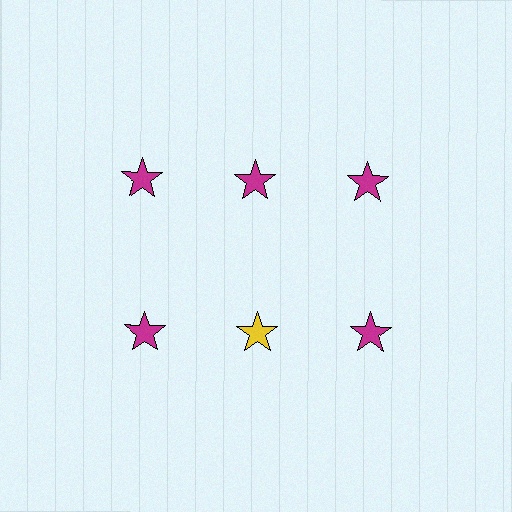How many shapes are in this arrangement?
There are 6 shapes arranged in a grid pattern.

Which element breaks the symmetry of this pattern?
The yellow star in the second row, second from left column breaks the symmetry. All other shapes are magenta stars.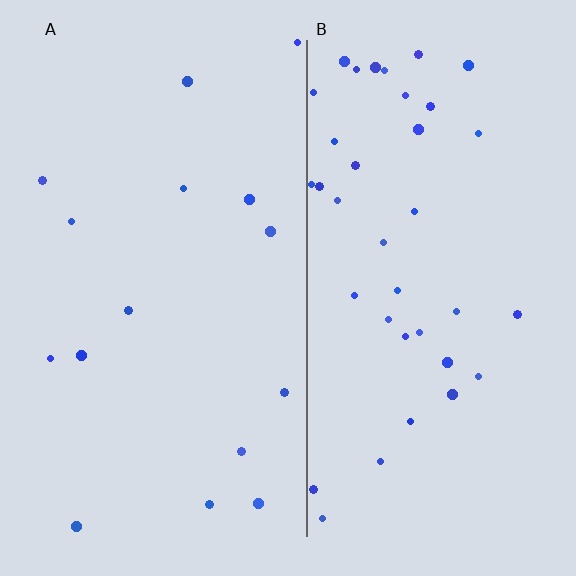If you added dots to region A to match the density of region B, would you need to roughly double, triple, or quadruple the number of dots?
Approximately double.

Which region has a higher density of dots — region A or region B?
B (the right).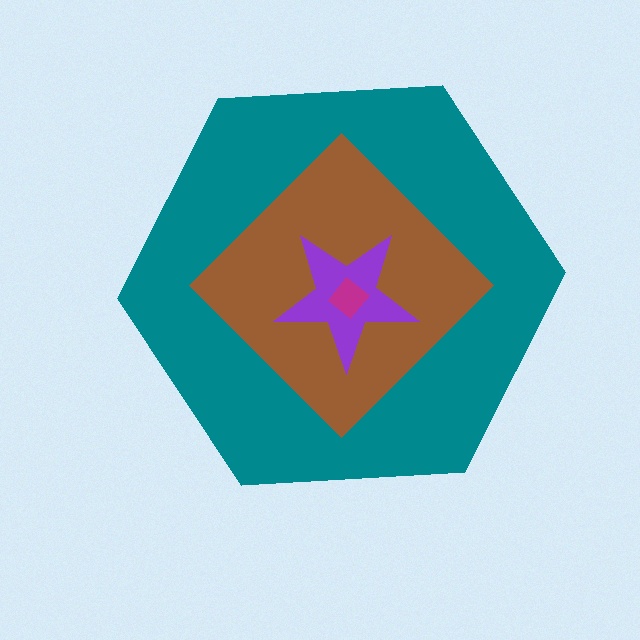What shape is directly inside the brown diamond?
The purple star.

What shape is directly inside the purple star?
The magenta diamond.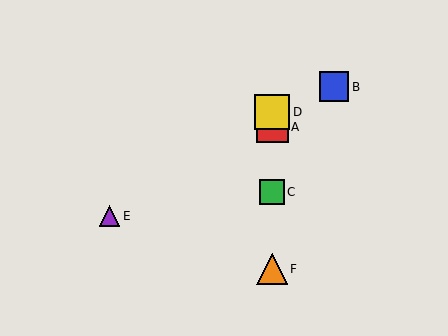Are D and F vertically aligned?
Yes, both are at x≈272.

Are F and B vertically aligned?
No, F is at x≈272 and B is at x≈334.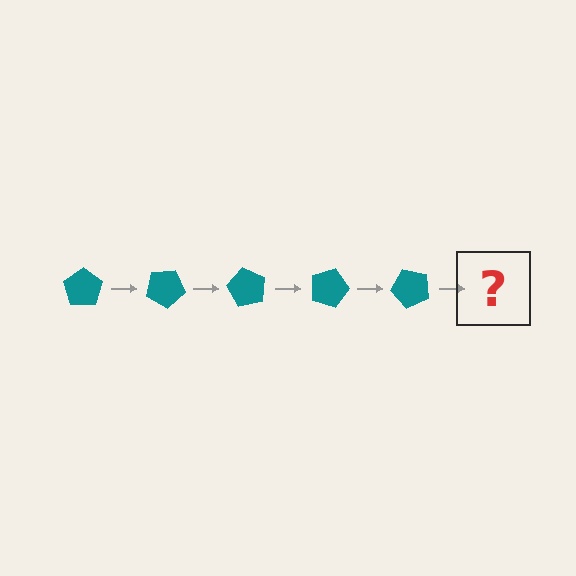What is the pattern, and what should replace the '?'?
The pattern is that the pentagon rotates 30 degrees each step. The '?' should be a teal pentagon rotated 150 degrees.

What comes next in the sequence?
The next element should be a teal pentagon rotated 150 degrees.